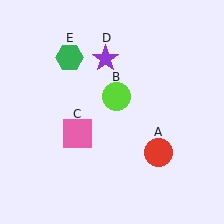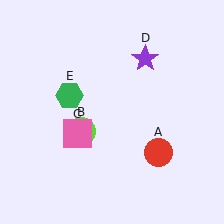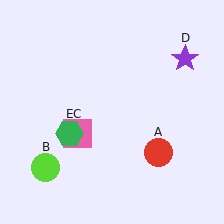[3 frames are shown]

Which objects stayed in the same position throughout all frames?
Red circle (object A) and pink square (object C) remained stationary.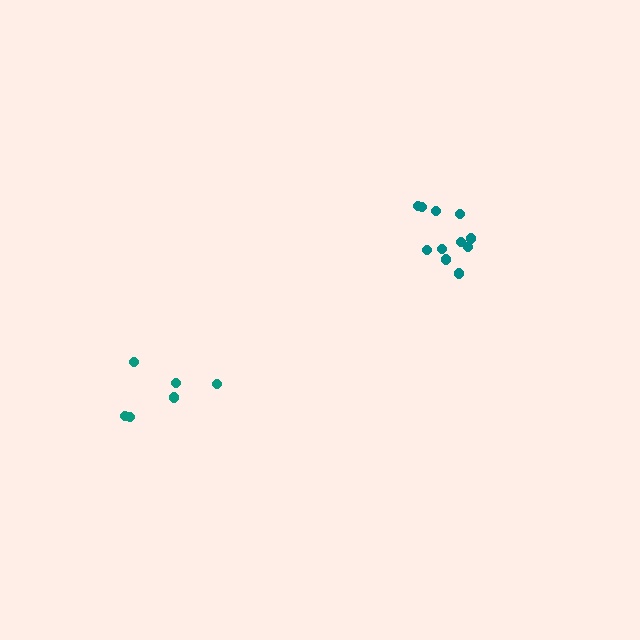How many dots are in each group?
Group 1: 6 dots, Group 2: 11 dots (17 total).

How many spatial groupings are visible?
There are 2 spatial groupings.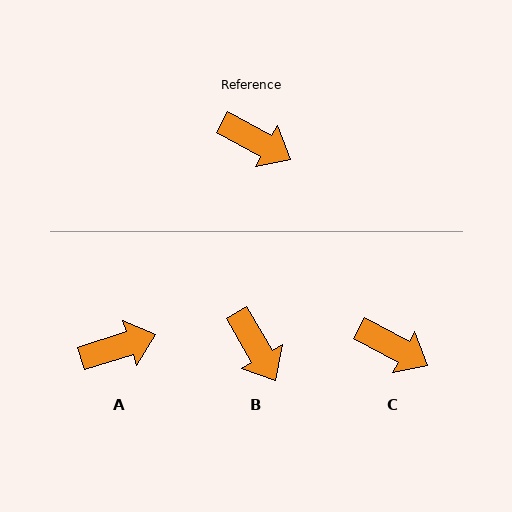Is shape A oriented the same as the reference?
No, it is off by about 46 degrees.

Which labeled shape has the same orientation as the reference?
C.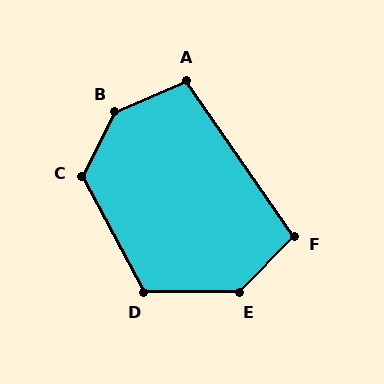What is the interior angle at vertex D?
Approximately 118 degrees (obtuse).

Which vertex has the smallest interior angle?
F, at approximately 101 degrees.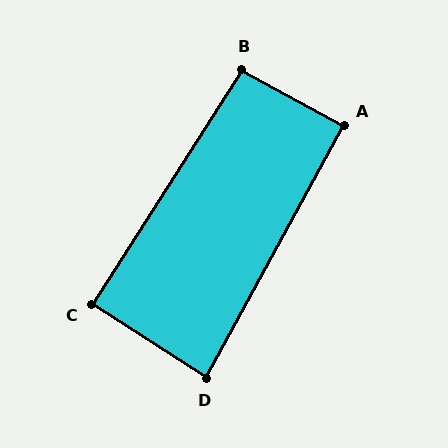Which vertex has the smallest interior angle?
D, at approximately 86 degrees.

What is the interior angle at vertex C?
Approximately 90 degrees (approximately right).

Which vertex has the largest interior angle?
B, at approximately 94 degrees.